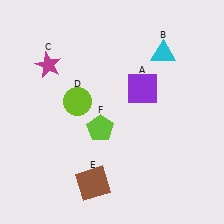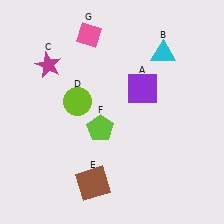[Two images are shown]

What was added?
A pink diamond (G) was added in Image 2.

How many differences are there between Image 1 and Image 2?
There is 1 difference between the two images.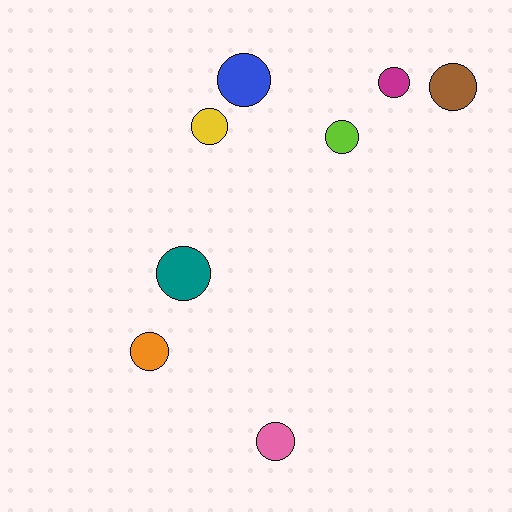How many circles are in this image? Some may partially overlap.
There are 8 circles.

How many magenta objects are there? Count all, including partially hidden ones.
There is 1 magenta object.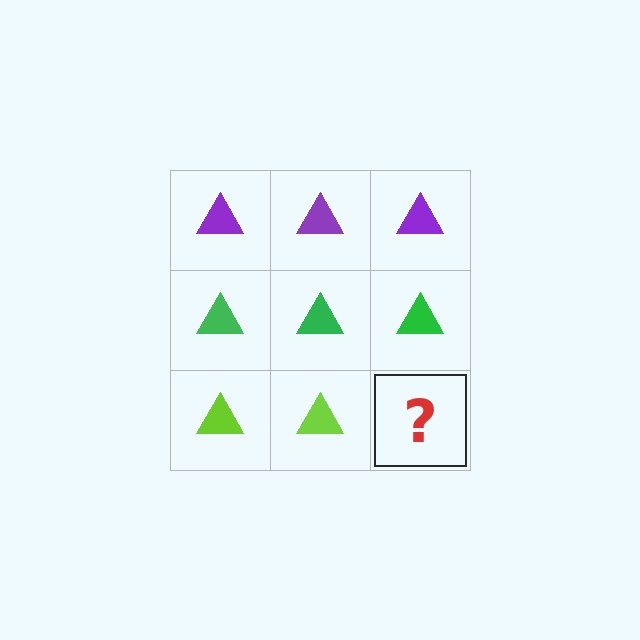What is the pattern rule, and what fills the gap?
The rule is that each row has a consistent color. The gap should be filled with a lime triangle.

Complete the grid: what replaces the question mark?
The question mark should be replaced with a lime triangle.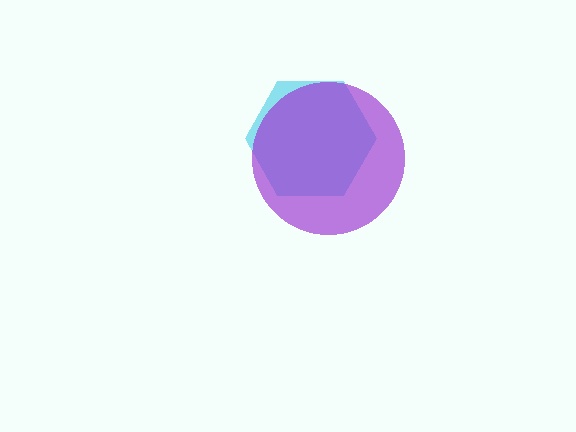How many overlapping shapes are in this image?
There are 2 overlapping shapes in the image.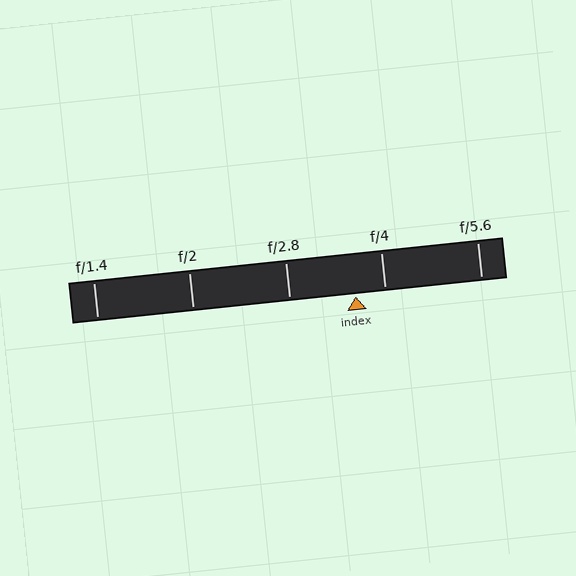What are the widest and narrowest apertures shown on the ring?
The widest aperture shown is f/1.4 and the narrowest is f/5.6.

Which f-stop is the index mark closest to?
The index mark is closest to f/4.